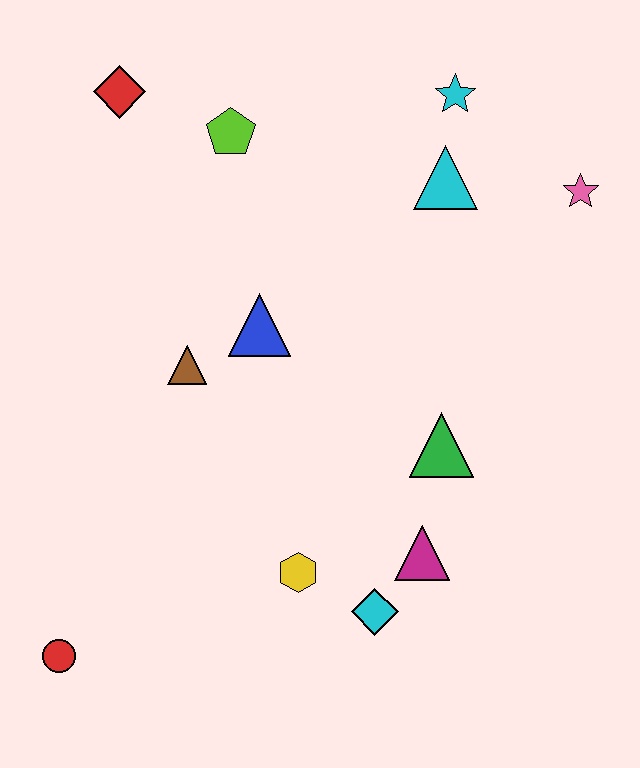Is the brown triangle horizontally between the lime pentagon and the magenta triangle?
No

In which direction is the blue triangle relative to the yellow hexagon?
The blue triangle is above the yellow hexagon.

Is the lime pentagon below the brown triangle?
No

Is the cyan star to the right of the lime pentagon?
Yes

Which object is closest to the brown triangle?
The blue triangle is closest to the brown triangle.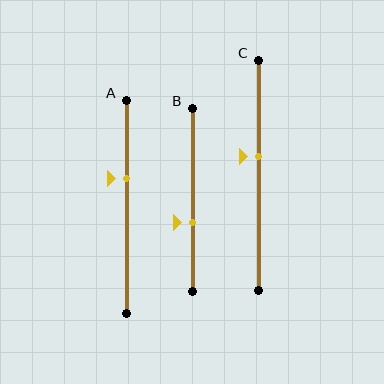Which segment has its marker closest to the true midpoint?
Segment C has its marker closest to the true midpoint.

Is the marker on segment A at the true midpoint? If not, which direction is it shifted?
No, the marker on segment A is shifted upward by about 13% of the segment length.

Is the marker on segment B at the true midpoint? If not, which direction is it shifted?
No, the marker on segment B is shifted downward by about 13% of the segment length.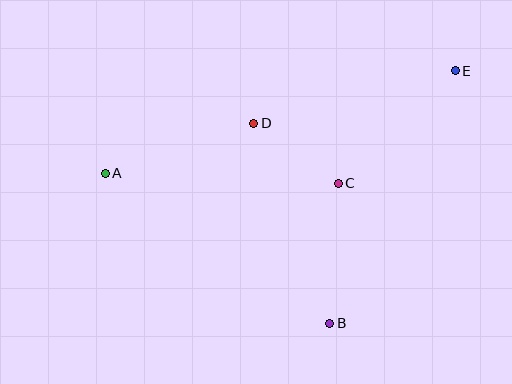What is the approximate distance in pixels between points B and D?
The distance between B and D is approximately 214 pixels.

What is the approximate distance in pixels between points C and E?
The distance between C and E is approximately 162 pixels.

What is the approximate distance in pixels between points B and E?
The distance between B and E is approximately 282 pixels.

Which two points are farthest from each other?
Points A and E are farthest from each other.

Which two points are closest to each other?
Points C and D are closest to each other.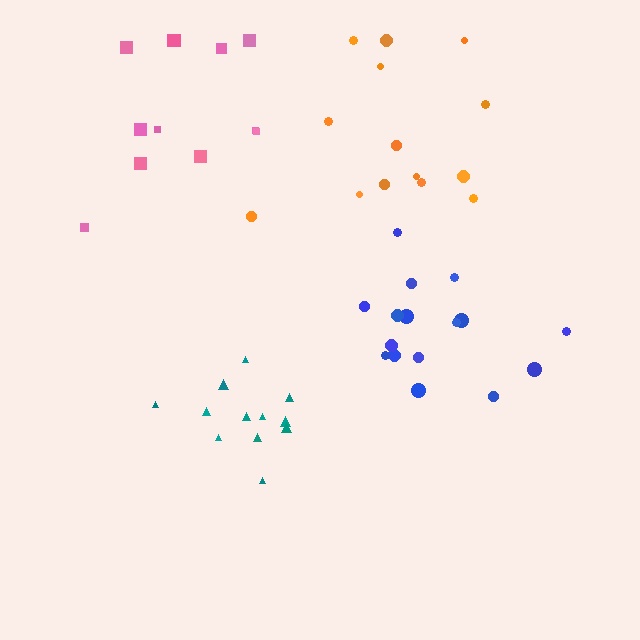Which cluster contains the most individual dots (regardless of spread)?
Blue (16).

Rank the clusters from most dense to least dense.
teal, blue, pink, orange.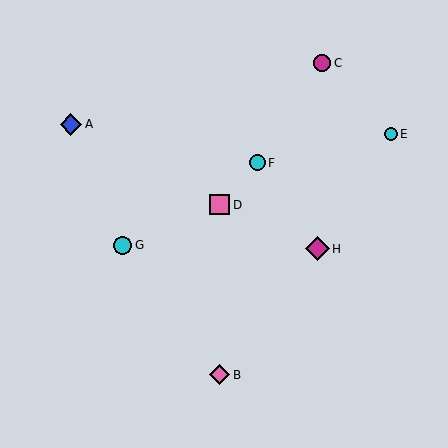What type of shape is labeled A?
Shape A is a blue diamond.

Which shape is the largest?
The magenta diamond (labeled H) is the largest.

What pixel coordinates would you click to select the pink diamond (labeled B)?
Click at (219, 375) to select the pink diamond B.